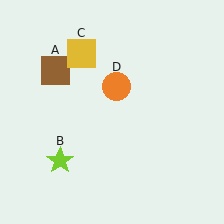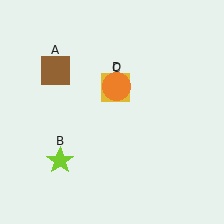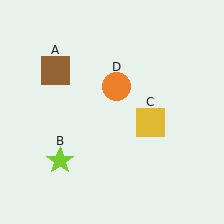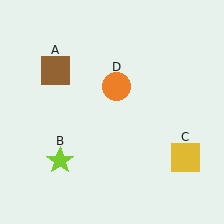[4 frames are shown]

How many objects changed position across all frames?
1 object changed position: yellow square (object C).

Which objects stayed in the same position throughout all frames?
Brown square (object A) and lime star (object B) and orange circle (object D) remained stationary.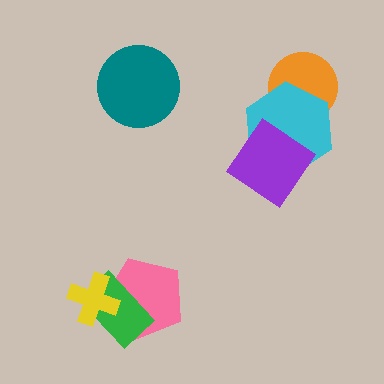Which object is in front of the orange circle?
The cyan hexagon is in front of the orange circle.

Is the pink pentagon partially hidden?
Yes, it is partially covered by another shape.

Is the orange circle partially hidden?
Yes, it is partially covered by another shape.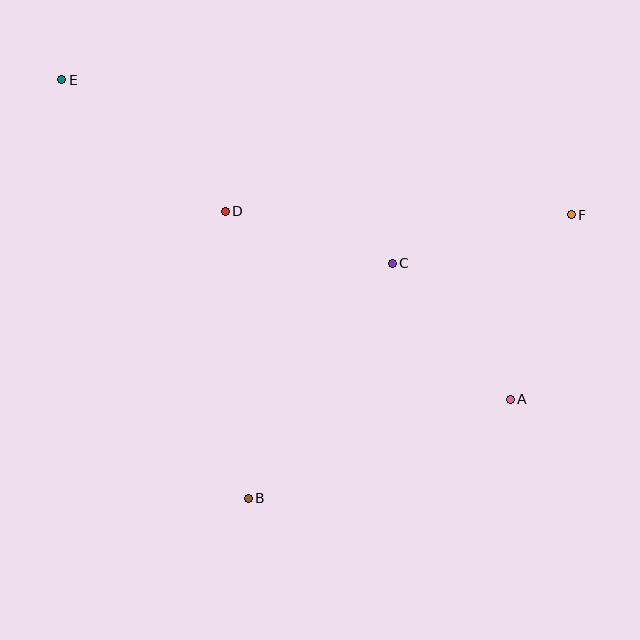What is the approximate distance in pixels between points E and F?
The distance between E and F is approximately 527 pixels.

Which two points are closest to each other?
Points C and D are closest to each other.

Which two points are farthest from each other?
Points A and E are farthest from each other.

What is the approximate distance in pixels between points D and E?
The distance between D and E is approximately 210 pixels.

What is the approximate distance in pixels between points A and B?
The distance between A and B is approximately 280 pixels.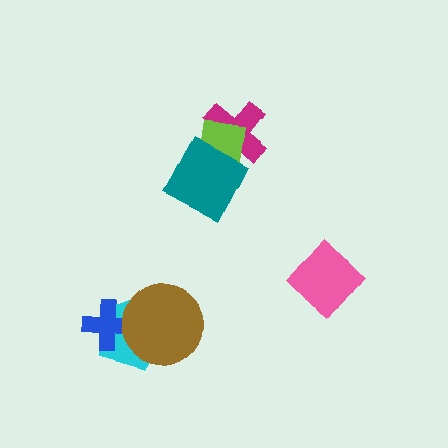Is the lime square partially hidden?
Yes, it is partially covered by another shape.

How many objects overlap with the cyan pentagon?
2 objects overlap with the cyan pentagon.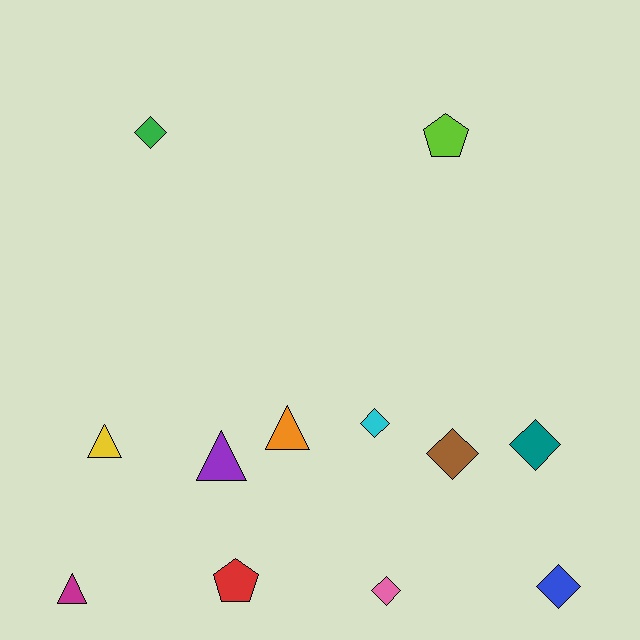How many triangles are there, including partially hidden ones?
There are 4 triangles.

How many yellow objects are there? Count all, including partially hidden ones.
There is 1 yellow object.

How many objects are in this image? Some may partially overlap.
There are 12 objects.